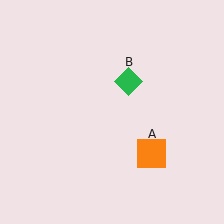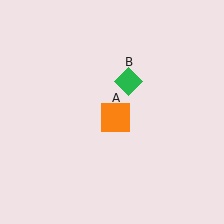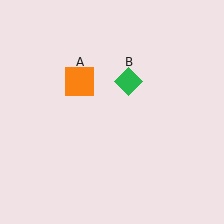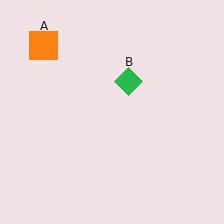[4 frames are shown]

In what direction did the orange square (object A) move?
The orange square (object A) moved up and to the left.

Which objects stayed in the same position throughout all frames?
Green diamond (object B) remained stationary.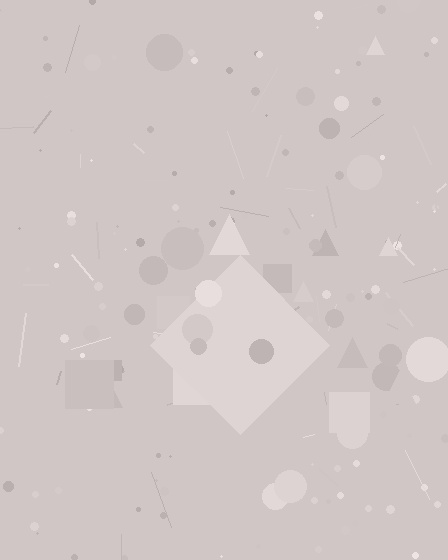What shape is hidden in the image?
A diamond is hidden in the image.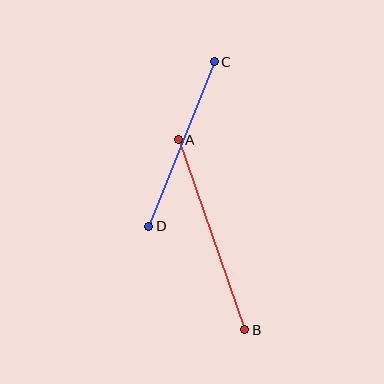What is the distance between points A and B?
The distance is approximately 201 pixels.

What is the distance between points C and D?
The distance is approximately 177 pixels.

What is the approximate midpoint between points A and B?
The midpoint is at approximately (212, 235) pixels.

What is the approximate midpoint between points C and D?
The midpoint is at approximately (182, 144) pixels.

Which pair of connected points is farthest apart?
Points A and B are farthest apart.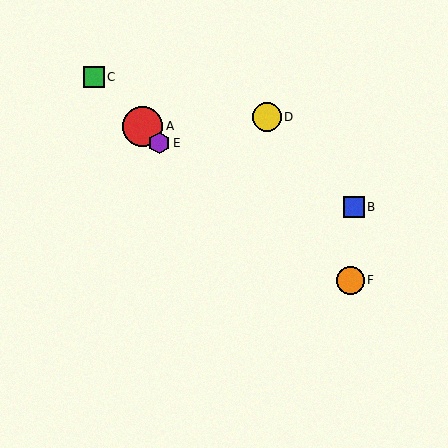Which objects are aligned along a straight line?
Objects A, C, E are aligned along a straight line.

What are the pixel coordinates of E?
Object E is at (159, 143).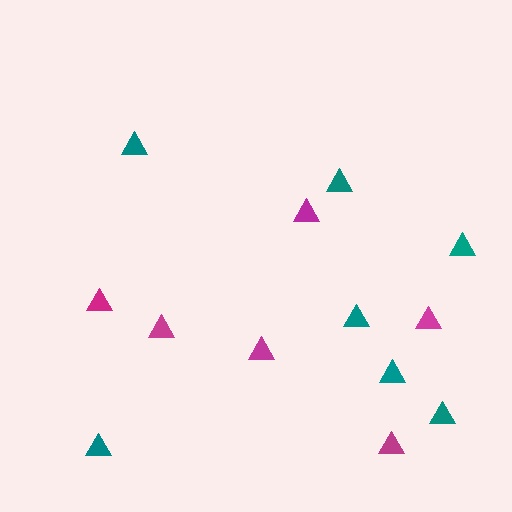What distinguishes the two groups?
There are 2 groups: one group of magenta triangles (6) and one group of teal triangles (7).